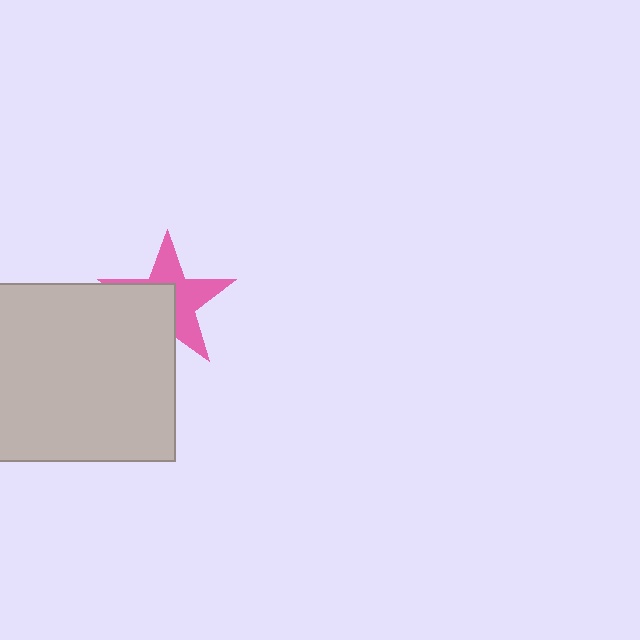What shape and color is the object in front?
The object in front is a light gray square.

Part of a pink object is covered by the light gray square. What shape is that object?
It is a star.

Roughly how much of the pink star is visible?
About half of it is visible (roughly 55%).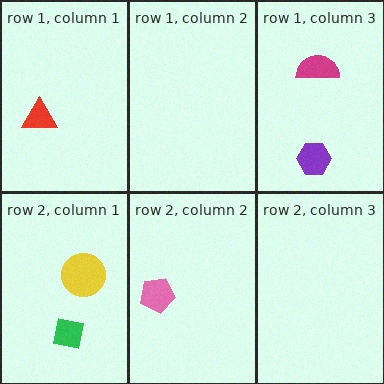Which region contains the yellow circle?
The row 2, column 1 region.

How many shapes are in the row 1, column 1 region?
1.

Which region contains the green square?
The row 2, column 1 region.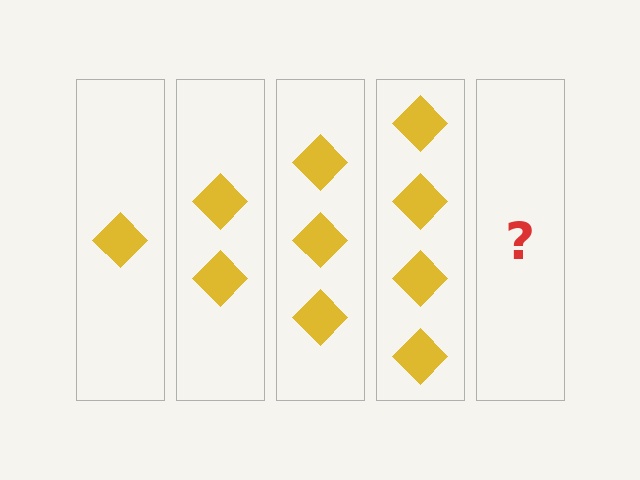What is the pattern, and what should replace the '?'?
The pattern is that each step adds one more diamond. The '?' should be 5 diamonds.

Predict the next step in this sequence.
The next step is 5 diamonds.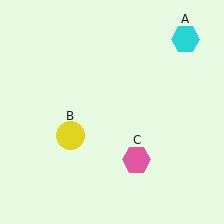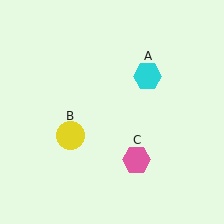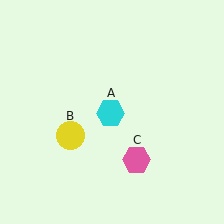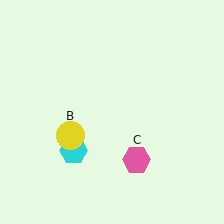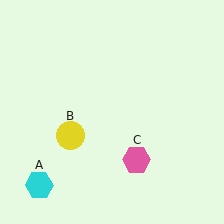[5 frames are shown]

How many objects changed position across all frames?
1 object changed position: cyan hexagon (object A).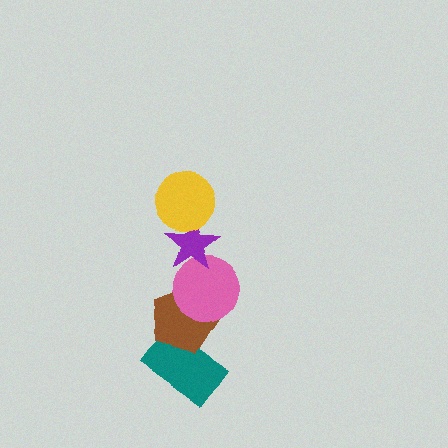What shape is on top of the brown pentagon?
The pink circle is on top of the brown pentagon.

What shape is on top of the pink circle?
The purple star is on top of the pink circle.